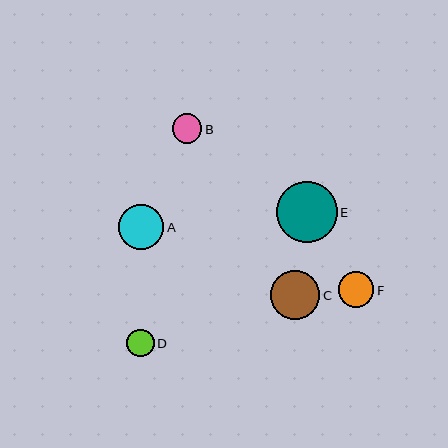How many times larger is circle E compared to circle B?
Circle E is approximately 2.1 times the size of circle B.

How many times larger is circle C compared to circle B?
Circle C is approximately 1.7 times the size of circle B.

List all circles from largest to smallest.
From largest to smallest: E, C, A, F, B, D.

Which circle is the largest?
Circle E is the largest with a size of approximately 61 pixels.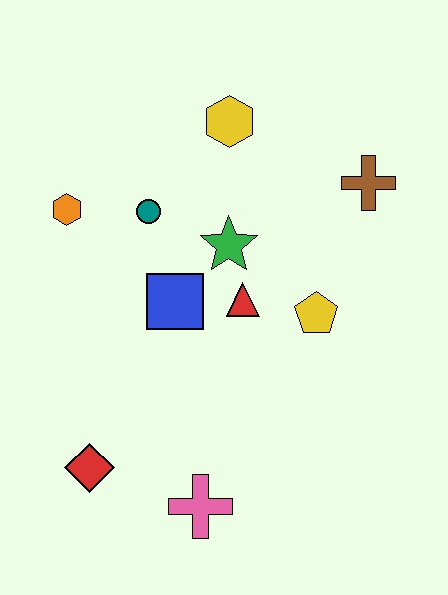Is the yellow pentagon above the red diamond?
Yes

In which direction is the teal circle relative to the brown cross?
The teal circle is to the left of the brown cross.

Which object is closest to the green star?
The red triangle is closest to the green star.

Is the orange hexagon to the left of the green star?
Yes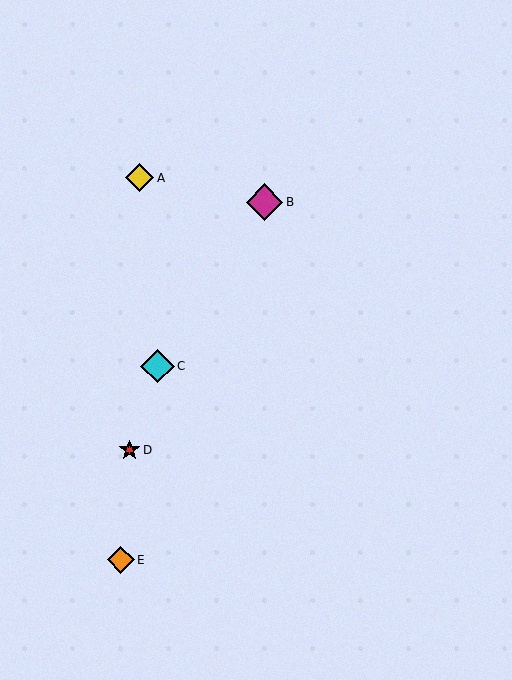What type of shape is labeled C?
Shape C is a cyan diamond.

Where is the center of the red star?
The center of the red star is at (129, 450).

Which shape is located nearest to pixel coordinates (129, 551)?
The orange diamond (labeled E) at (121, 560) is nearest to that location.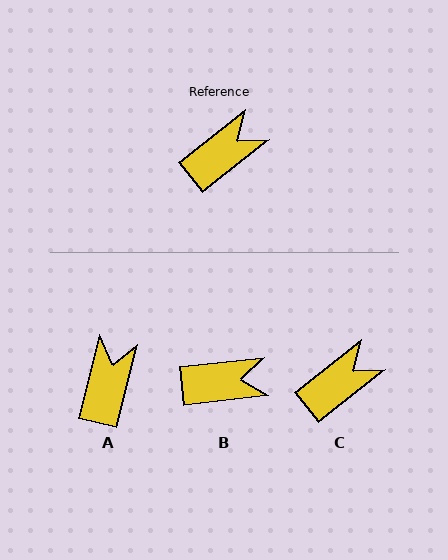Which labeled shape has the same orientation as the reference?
C.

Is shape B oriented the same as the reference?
No, it is off by about 32 degrees.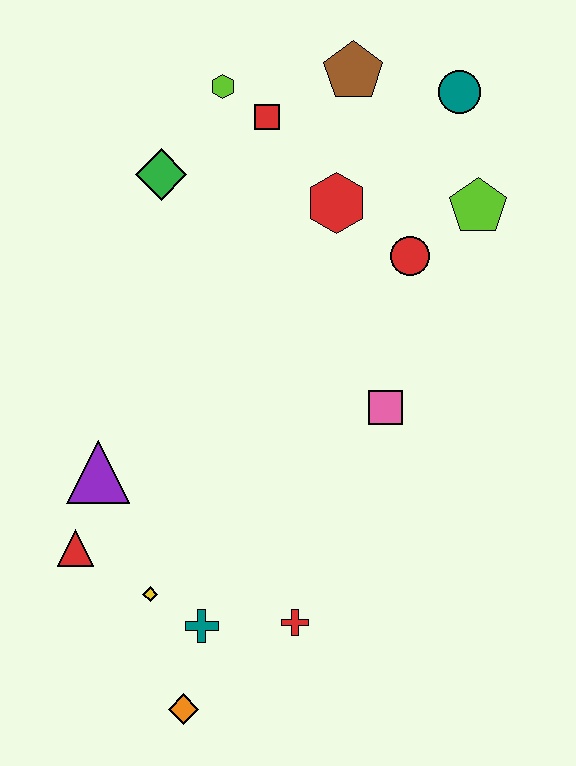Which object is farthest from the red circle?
The orange diamond is farthest from the red circle.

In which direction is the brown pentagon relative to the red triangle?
The brown pentagon is above the red triangle.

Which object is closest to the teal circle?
The brown pentagon is closest to the teal circle.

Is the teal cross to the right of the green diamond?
Yes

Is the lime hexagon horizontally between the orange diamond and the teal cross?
No